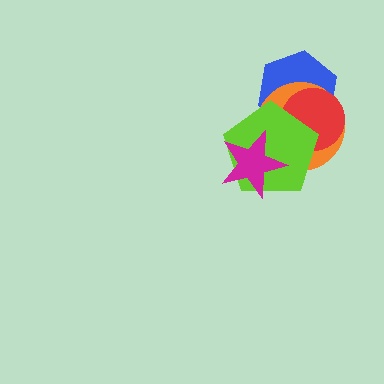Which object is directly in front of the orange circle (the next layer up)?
The red circle is directly in front of the orange circle.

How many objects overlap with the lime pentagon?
4 objects overlap with the lime pentagon.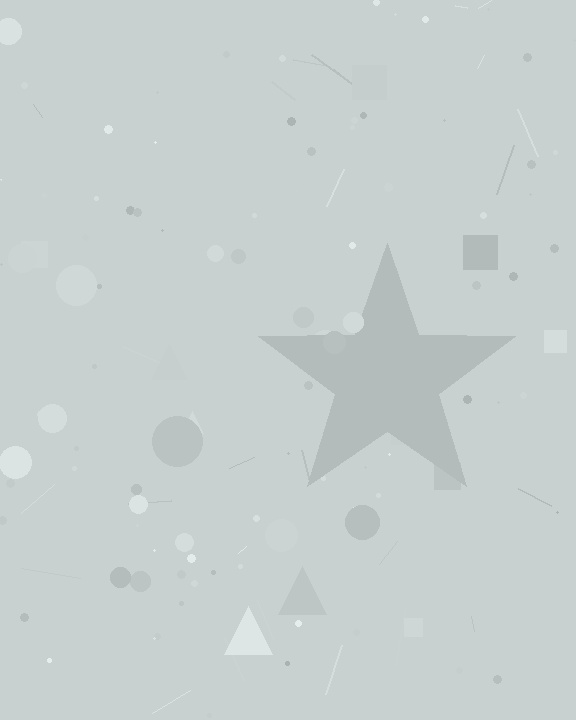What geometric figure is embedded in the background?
A star is embedded in the background.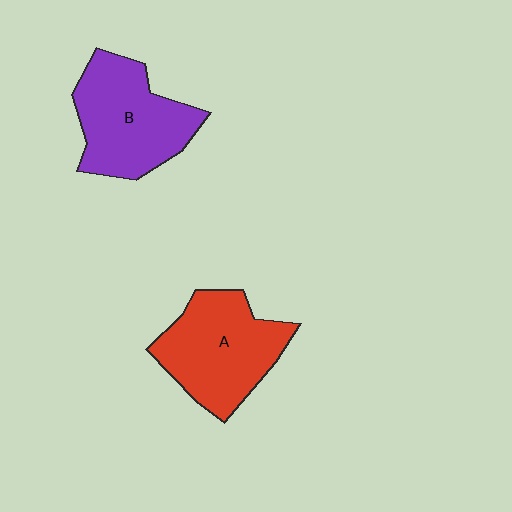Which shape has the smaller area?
Shape B (purple).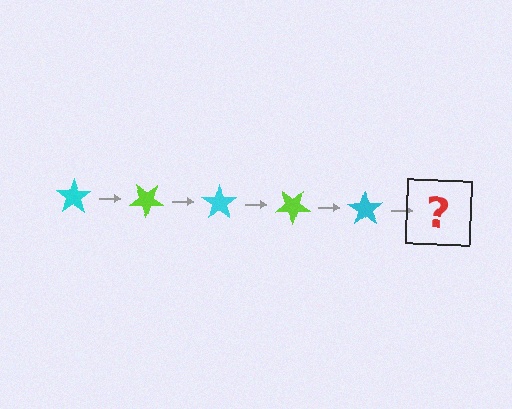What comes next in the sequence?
The next element should be a lime star, rotated 175 degrees from the start.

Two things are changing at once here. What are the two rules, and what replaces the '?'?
The two rules are that it rotates 35 degrees each step and the color cycles through cyan and lime. The '?' should be a lime star, rotated 175 degrees from the start.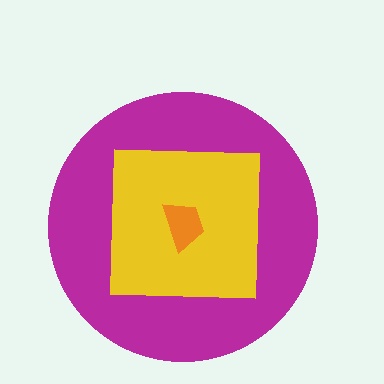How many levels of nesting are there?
3.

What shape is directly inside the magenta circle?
The yellow square.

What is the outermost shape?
The magenta circle.